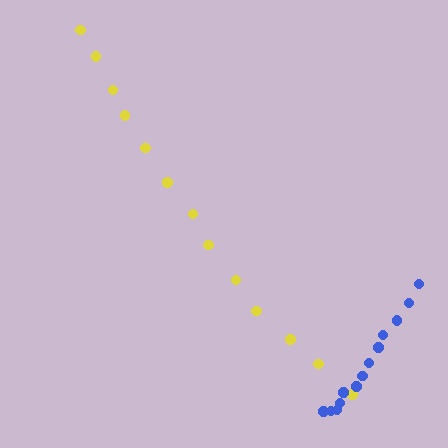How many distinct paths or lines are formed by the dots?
There are 2 distinct paths.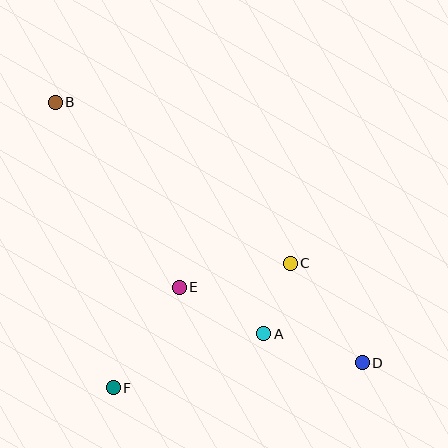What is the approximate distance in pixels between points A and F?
The distance between A and F is approximately 160 pixels.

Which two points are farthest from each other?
Points B and D are farthest from each other.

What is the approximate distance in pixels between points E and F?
The distance between E and F is approximately 120 pixels.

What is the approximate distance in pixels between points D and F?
The distance between D and F is approximately 250 pixels.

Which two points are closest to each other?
Points A and C are closest to each other.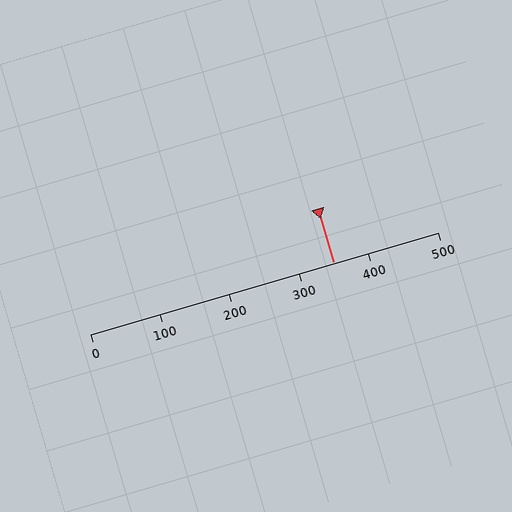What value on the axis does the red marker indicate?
The marker indicates approximately 350.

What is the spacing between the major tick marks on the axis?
The major ticks are spaced 100 apart.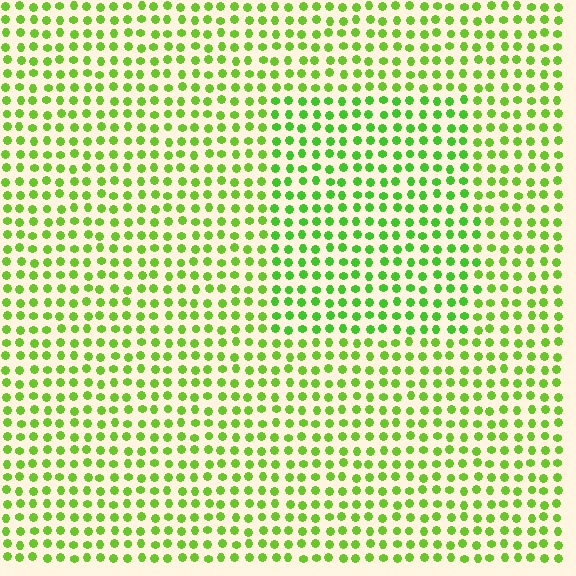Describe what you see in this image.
The image is filled with small lime elements in a uniform arrangement. A rectangle-shaped region is visible where the elements are tinted to a slightly different hue, forming a subtle color boundary.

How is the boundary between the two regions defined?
The boundary is defined purely by a slight shift in hue (about 17 degrees). Spacing, size, and orientation are identical on both sides.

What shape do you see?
I see a rectangle.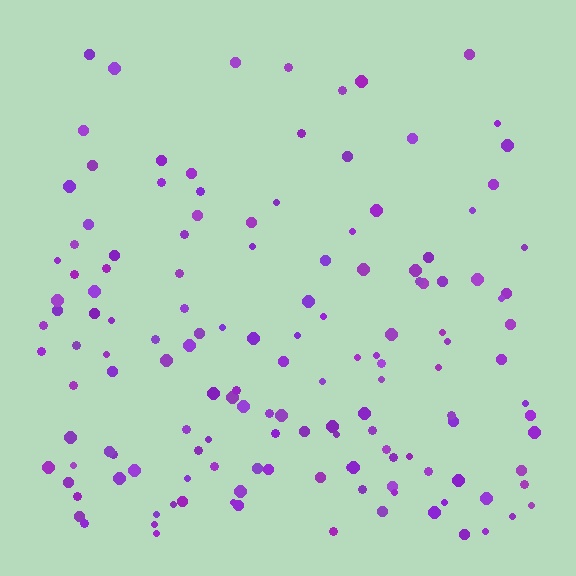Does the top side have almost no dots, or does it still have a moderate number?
Still a moderate number, just noticeably fewer than the bottom.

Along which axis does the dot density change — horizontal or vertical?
Vertical.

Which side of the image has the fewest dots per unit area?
The top.